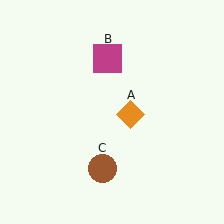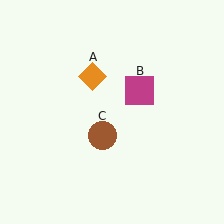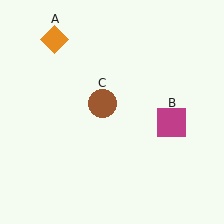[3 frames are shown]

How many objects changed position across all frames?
3 objects changed position: orange diamond (object A), magenta square (object B), brown circle (object C).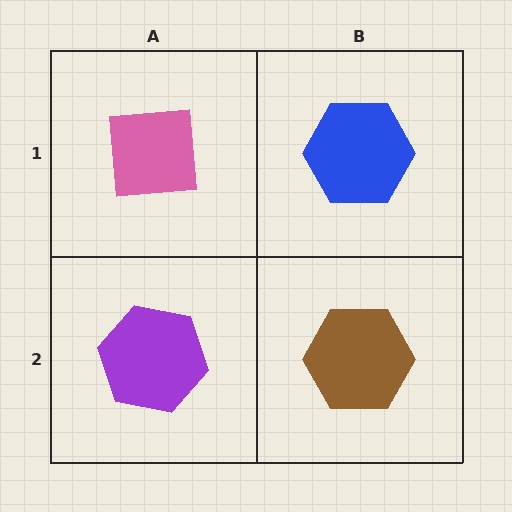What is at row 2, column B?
A brown hexagon.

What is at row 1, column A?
A pink square.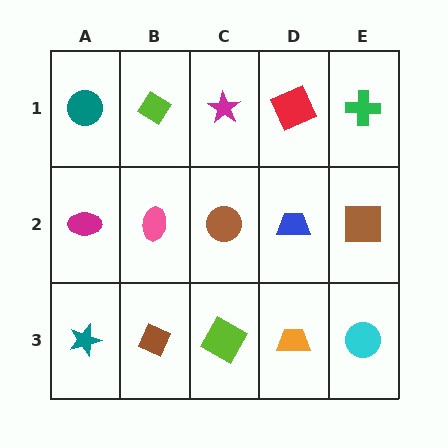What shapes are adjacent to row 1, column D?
A blue trapezoid (row 2, column D), a magenta star (row 1, column C), a green cross (row 1, column E).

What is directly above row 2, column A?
A teal circle.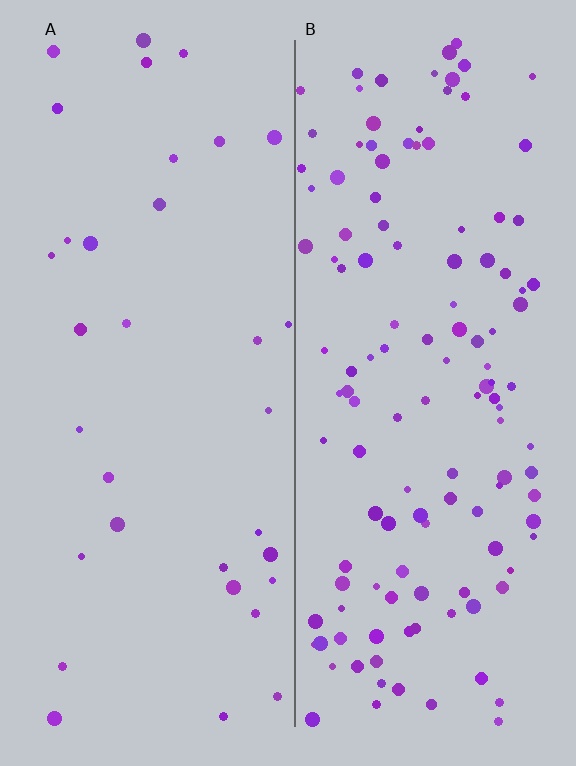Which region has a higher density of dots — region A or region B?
B (the right).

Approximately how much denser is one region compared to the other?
Approximately 3.9× — region B over region A.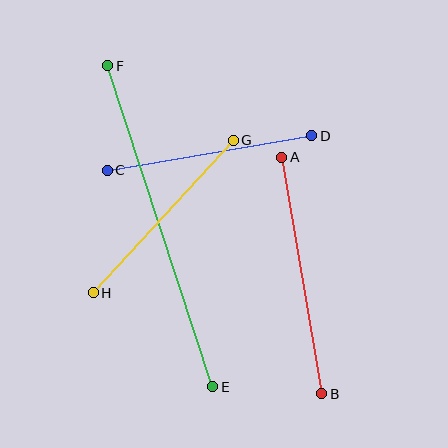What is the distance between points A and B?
The distance is approximately 240 pixels.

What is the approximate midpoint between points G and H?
The midpoint is at approximately (163, 216) pixels.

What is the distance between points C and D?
The distance is approximately 208 pixels.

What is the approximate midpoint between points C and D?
The midpoint is at approximately (209, 153) pixels.